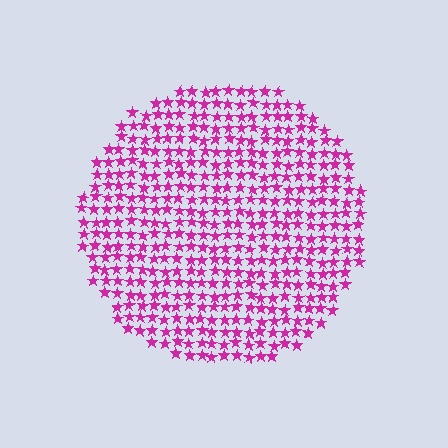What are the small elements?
The small elements are stars.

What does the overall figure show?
The overall figure shows a circle.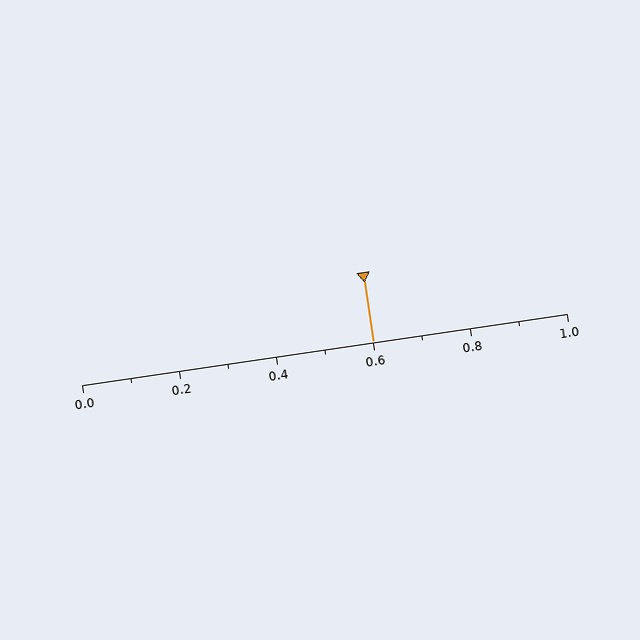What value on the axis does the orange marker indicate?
The marker indicates approximately 0.6.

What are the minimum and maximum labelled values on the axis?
The axis runs from 0.0 to 1.0.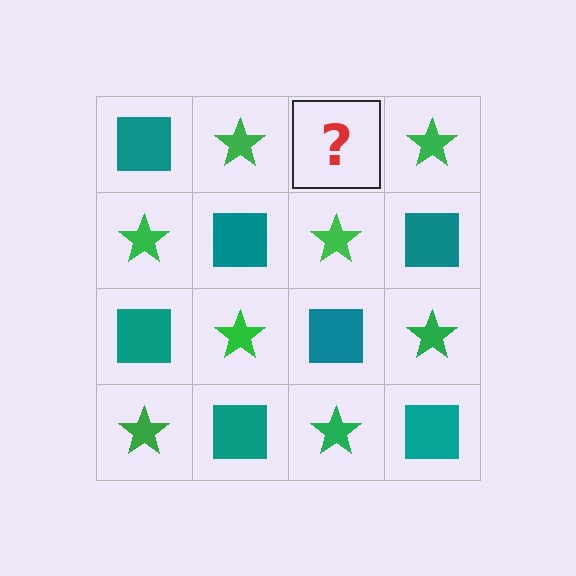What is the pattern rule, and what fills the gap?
The rule is that it alternates teal square and green star in a checkerboard pattern. The gap should be filled with a teal square.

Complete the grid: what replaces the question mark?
The question mark should be replaced with a teal square.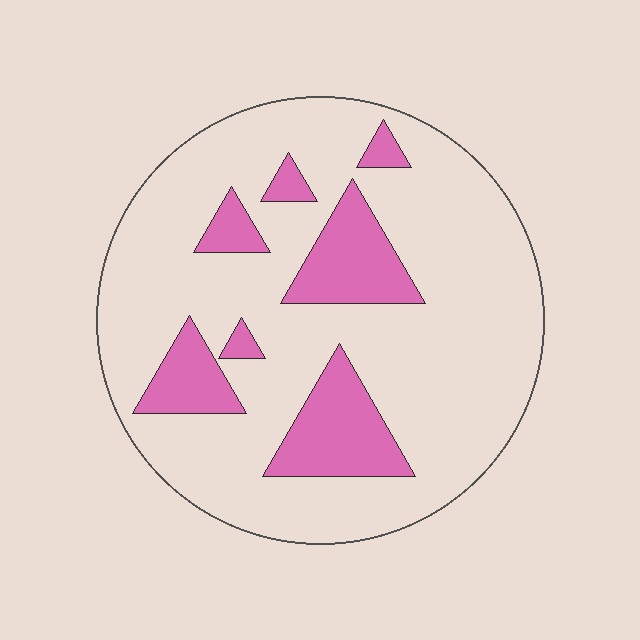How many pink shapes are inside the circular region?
7.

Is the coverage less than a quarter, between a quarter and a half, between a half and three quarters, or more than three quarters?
Less than a quarter.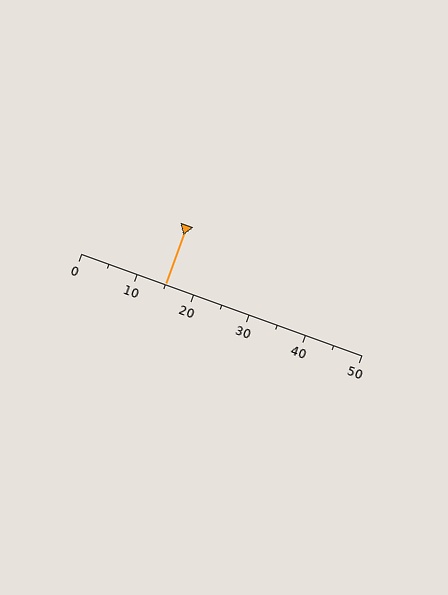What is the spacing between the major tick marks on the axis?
The major ticks are spaced 10 apart.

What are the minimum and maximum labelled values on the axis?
The axis runs from 0 to 50.